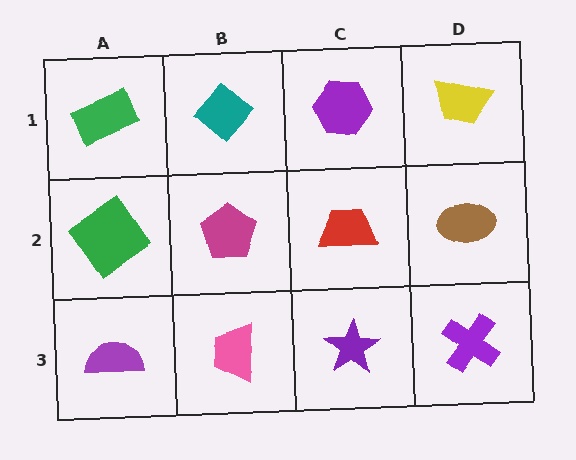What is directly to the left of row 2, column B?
A green diamond.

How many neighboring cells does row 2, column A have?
3.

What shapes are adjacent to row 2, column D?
A yellow trapezoid (row 1, column D), a purple cross (row 3, column D), a red trapezoid (row 2, column C).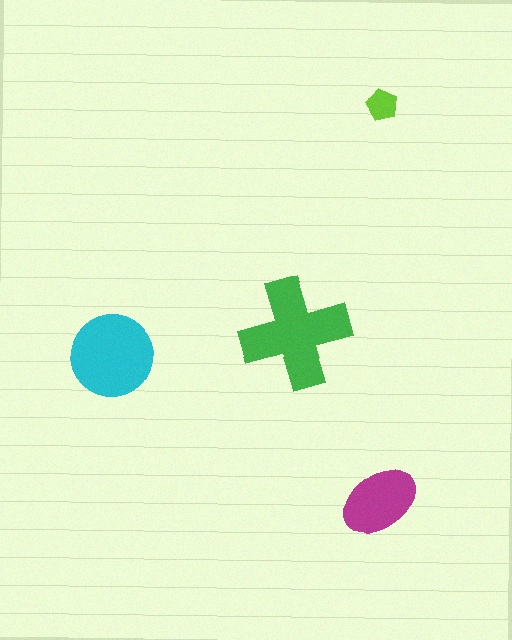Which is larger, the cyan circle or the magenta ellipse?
The cyan circle.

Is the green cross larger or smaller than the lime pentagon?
Larger.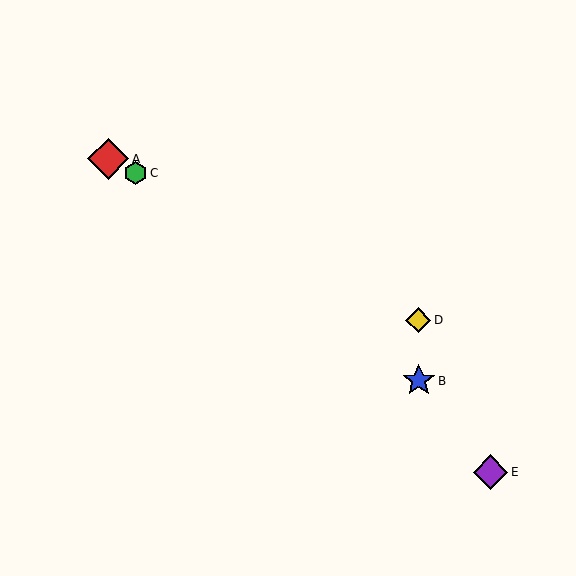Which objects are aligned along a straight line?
Objects A, C, D are aligned along a straight line.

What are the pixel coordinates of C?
Object C is at (136, 173).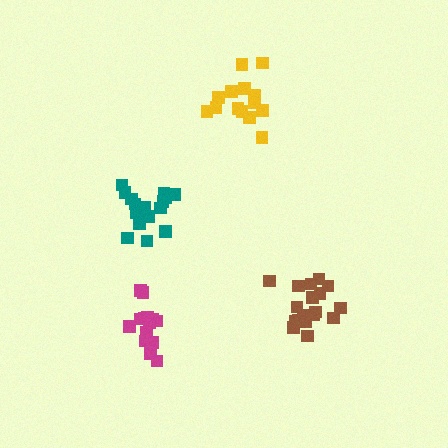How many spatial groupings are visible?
There are 4 spatial groupings.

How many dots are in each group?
Group 1: 15 dots, Group 2: 17 dots, Group 3: 18 dots, Group 4: 18 dots (68 total).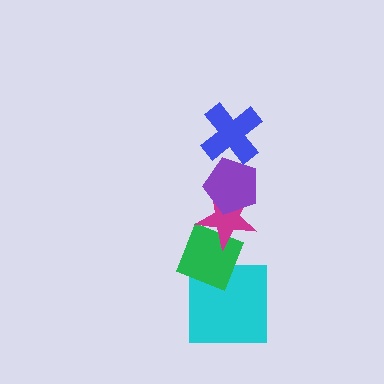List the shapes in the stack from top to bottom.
From top to bottom: the blue cross, the purple pentagon, the magenta star, the green diamond, the cyan square.